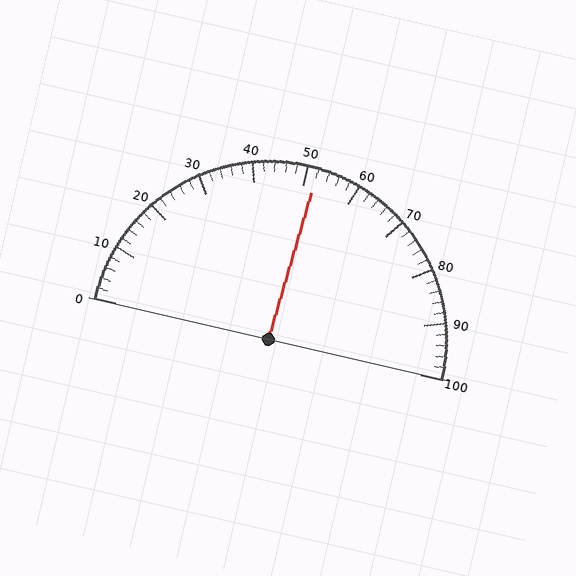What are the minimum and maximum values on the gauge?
The gauge ranges from 0 to 100.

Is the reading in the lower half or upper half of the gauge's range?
The reading is in the upper half of the range (0 to 100).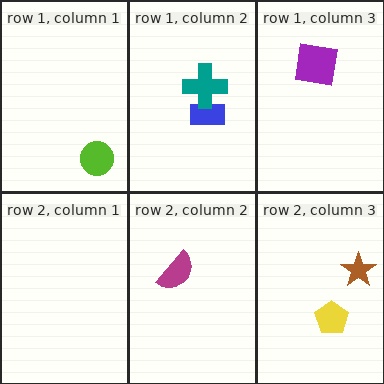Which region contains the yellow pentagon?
The row 2, column 3 region.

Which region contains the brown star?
The row 2, column 3 region.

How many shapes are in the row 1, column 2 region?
2.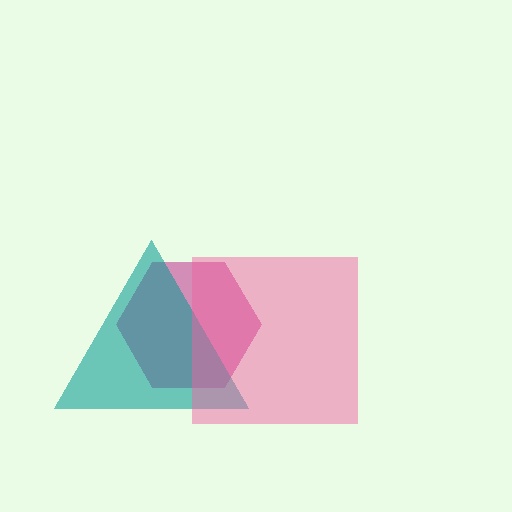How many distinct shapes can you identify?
There are 3 distinct shapes: a magenta hexagon, a teal triangle, a pink square.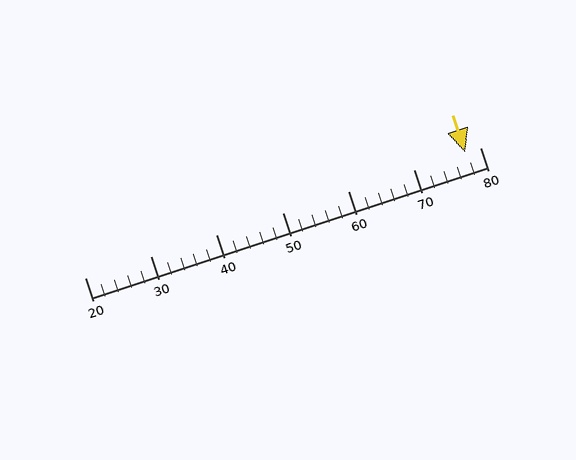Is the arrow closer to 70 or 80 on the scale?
The arrow is closer to 80.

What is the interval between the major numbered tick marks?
The major tick marks are spaced 10 units apart.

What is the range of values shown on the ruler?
The ruler shows values from 20 to 80.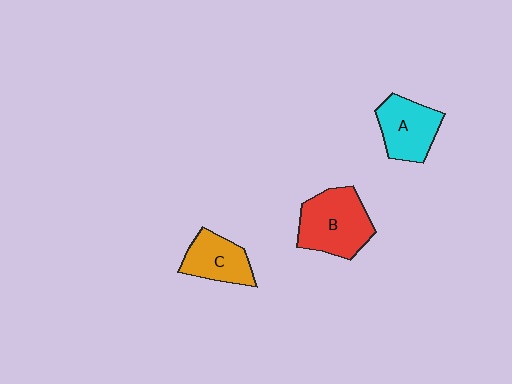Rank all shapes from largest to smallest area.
From largest to smallest: B (red), A (cyan), C (orange).